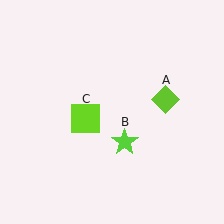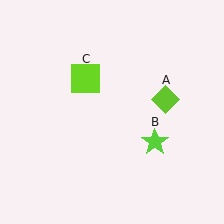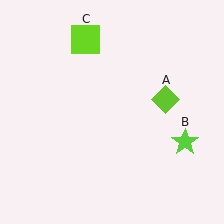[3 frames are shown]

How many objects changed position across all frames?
2 objects changed position: lime star (object B), lime square (object C).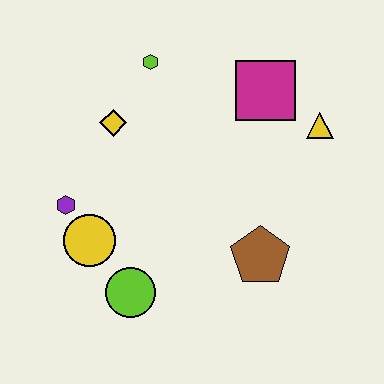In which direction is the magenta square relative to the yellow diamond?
The magenta square is to the right of the yellow diamond.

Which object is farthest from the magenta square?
The lime circle is farthest from the magenta square.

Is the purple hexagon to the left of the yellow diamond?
Yes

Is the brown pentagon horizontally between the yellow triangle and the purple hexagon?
Yes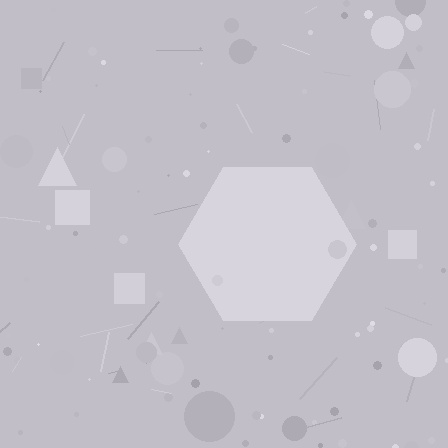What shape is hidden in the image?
A hexagon is hidden in the image.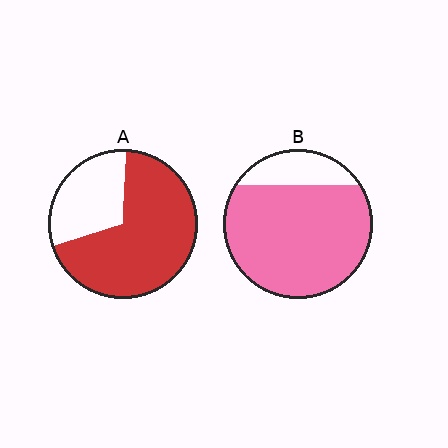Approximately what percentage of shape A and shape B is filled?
A is approximately 70% and B is approximately 80%.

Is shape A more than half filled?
Yes.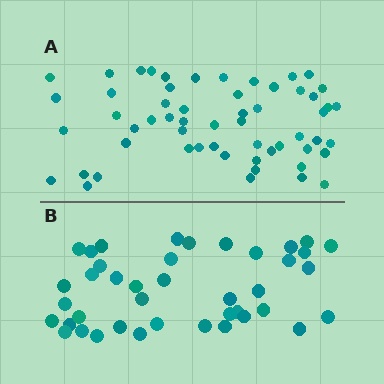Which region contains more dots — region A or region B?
Region A (the top region) has more dots.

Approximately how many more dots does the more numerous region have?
Region A has approximately 15 more dots than region B.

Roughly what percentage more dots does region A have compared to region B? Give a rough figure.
About 40% more.